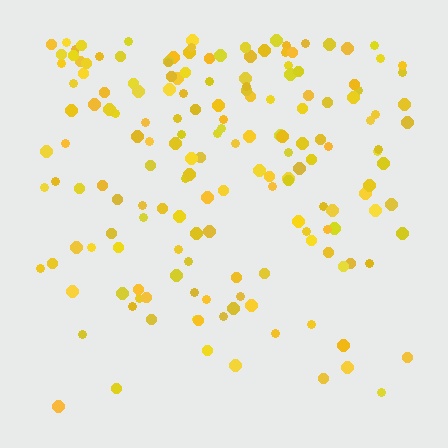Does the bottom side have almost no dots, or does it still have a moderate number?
Still a moderate number, just noticeably fewer than the top.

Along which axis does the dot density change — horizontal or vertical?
Vertical.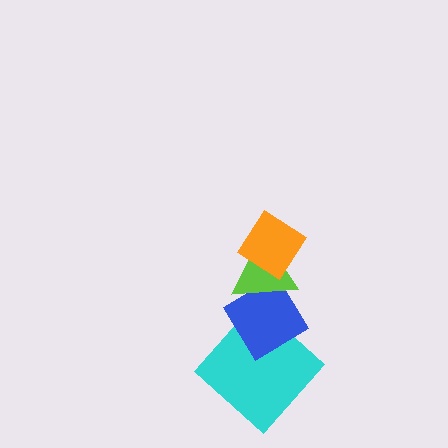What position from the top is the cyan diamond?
The cyan diamond is 4th from the top.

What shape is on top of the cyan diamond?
The blue diamond is on top of the cyan diamond.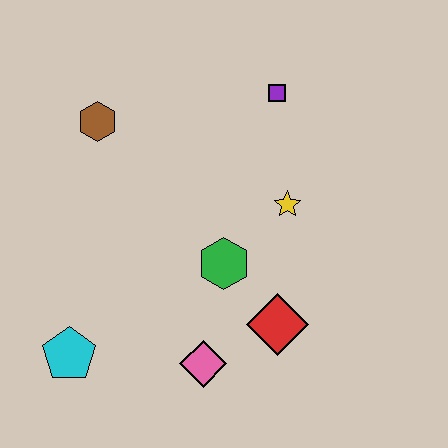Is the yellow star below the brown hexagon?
Yes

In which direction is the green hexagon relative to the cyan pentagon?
The green hexagon is to the right of the cyan pentagon.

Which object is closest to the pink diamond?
The red diamond is closest to the pink diamond.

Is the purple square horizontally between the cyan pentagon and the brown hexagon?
No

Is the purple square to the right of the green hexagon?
Yes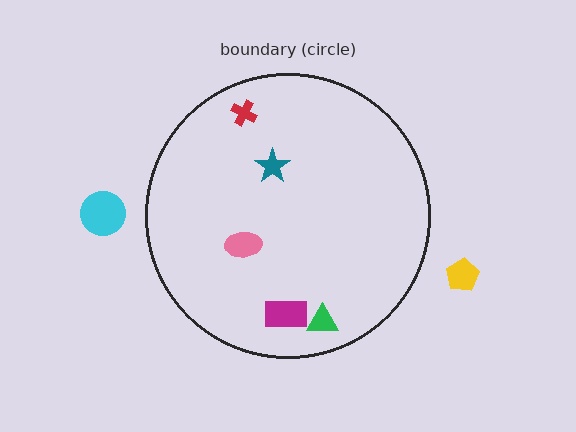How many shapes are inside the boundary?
5 inside, 2 outside.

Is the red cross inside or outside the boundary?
Inside.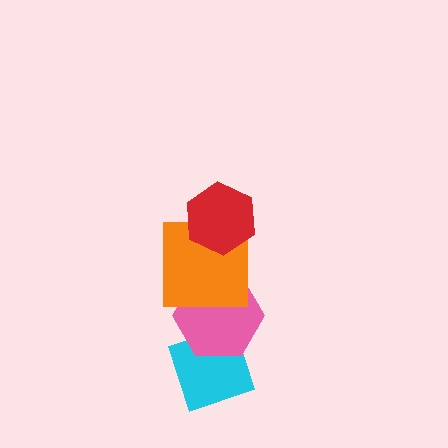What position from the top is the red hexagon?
The red hexagon is 1st from the top.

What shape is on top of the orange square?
The red hexagon is on top of the orange square.